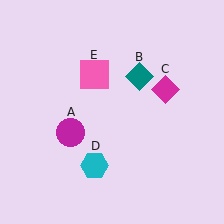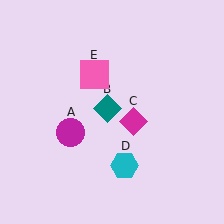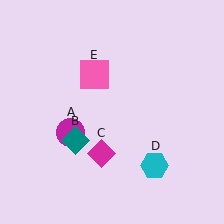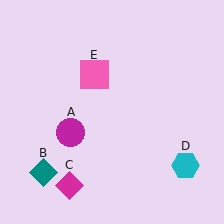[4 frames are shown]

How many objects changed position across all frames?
3 objects changed position: teal diamond (object B), magenta diamond (object C), cyan hexagon (object D).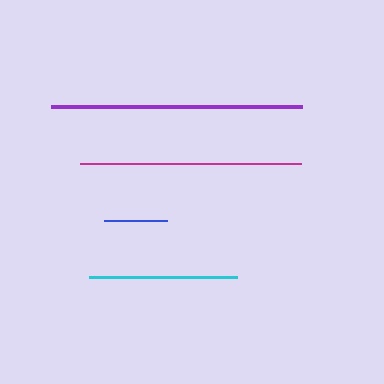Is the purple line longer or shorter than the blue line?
The purple line is longer than the blue line.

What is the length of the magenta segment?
The magenta segment is approximately 220 pixels long.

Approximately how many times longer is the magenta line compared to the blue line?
The magenta line is approximately 3.5 times the length of the blue line.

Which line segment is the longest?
The purple line is the longest at approximately 251 pixels.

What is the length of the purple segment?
The purple segment is approximately 251 pixels long.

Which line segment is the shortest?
The blue line is the shortest at approximately 63 pixels.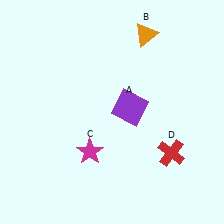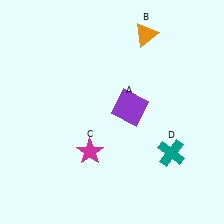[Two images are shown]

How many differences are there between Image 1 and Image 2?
There is 1 difference between the two images.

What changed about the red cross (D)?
In Image 1, D is red. In Image 2, it changed to teal.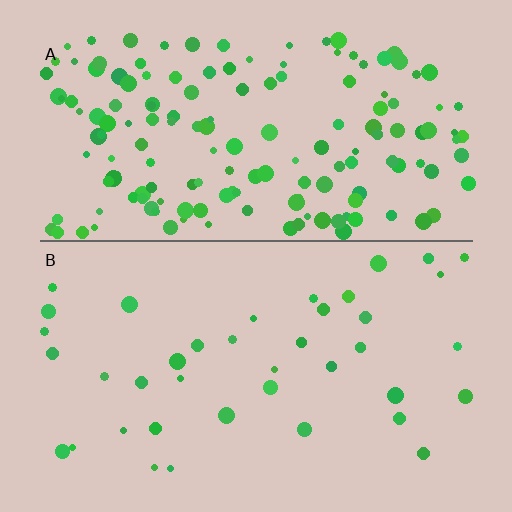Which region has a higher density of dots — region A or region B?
A (the top).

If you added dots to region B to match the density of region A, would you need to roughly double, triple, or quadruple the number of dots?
Approximately quadruple.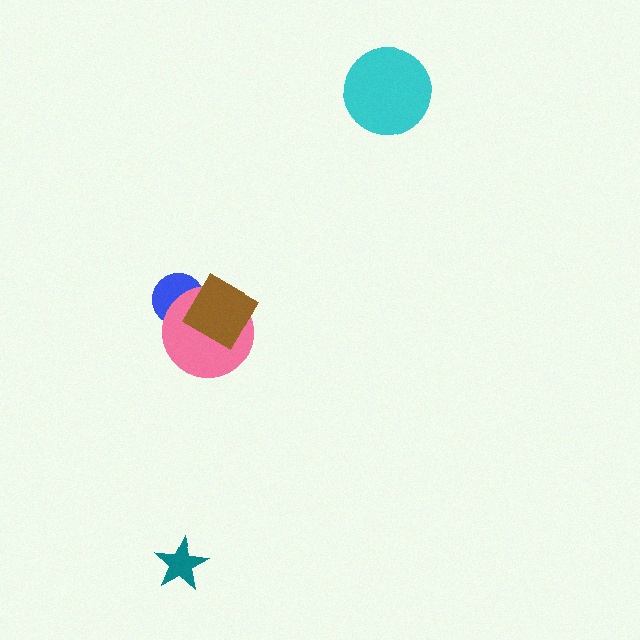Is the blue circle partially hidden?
Yes, it is partially covered by another shape.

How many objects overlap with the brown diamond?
2 objects overlap with the brown diamond.